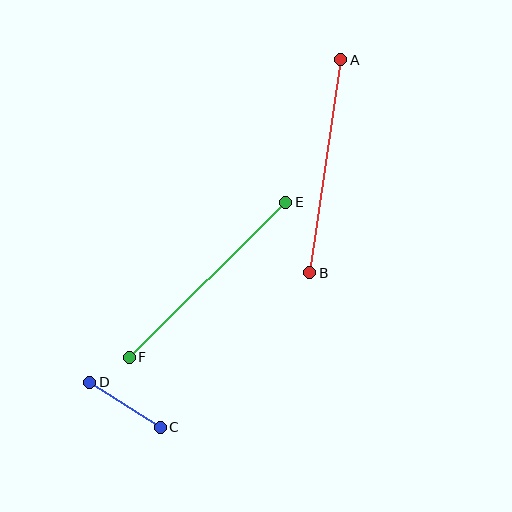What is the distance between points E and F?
The distance is approximately 220 pixels.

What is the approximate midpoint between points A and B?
The midpoint is at approximately (325, 166) pixels.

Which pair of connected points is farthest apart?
Points E and F are farthest apart.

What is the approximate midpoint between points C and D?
The midpoint is at approximately (125, 405) pixels.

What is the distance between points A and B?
The distance is approximately 215 pixels.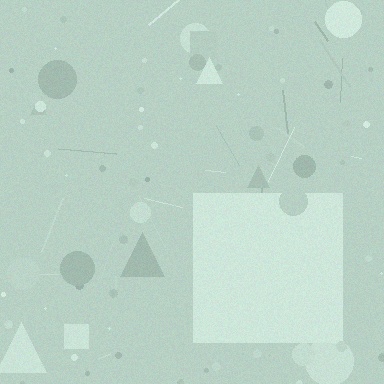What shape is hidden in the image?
A square is hidden in the image.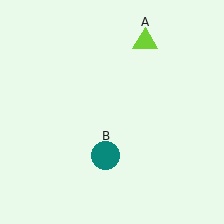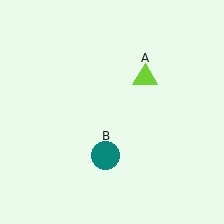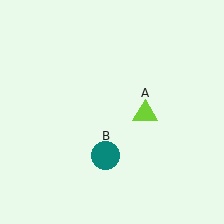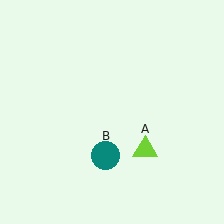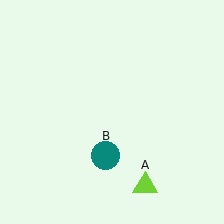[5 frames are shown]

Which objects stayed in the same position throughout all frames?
Teal circle (object B) remained stationary.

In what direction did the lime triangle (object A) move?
The lime triangle (object A) moved down.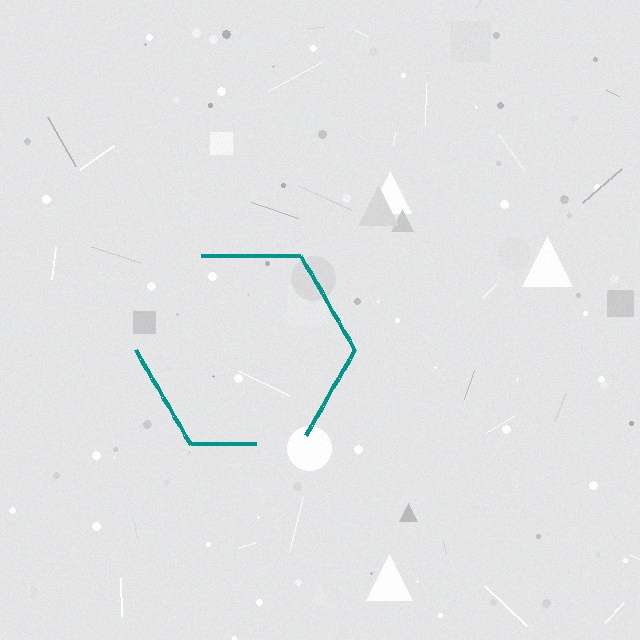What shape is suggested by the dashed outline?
The dashed outline suggests a hexagon.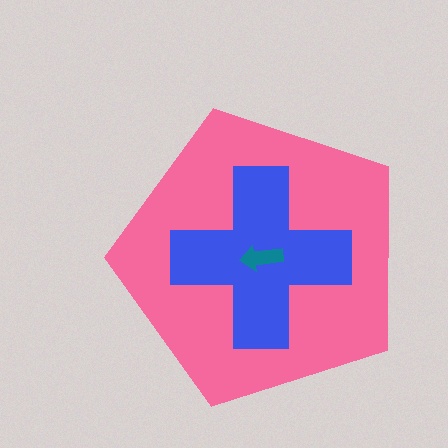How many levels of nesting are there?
3.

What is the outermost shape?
The pink pentagon.